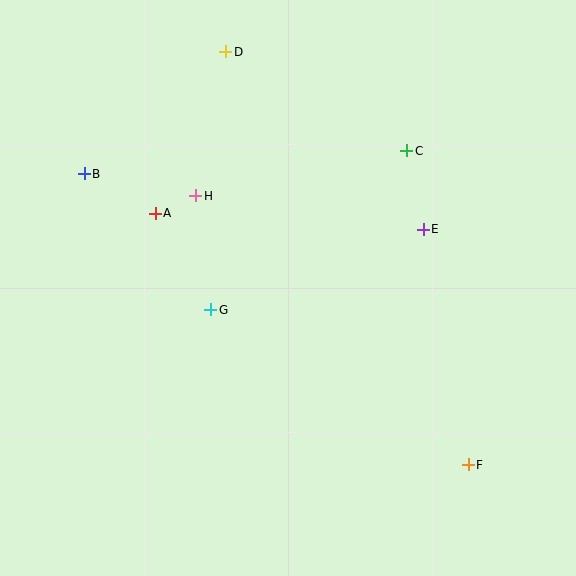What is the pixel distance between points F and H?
The distance between F and H is 383 pixels.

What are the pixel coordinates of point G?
Point G is at (211, 310).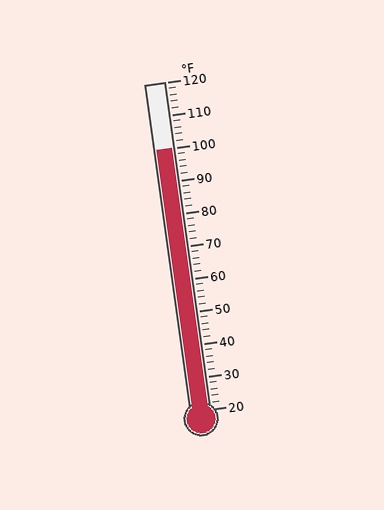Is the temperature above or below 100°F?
The temperature is at 100°F.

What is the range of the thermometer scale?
The thermometer scale ranges from 20°F to 120°F.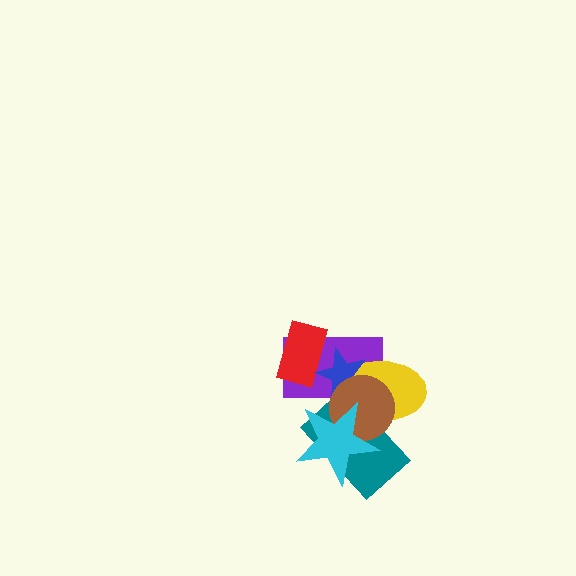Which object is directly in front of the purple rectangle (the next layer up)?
The yellow ellipse is directly in front of the purple rectangle.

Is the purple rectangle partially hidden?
Yes, it is partially covered by another shape.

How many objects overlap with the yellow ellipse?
5 objects overlap with the yellow ellipse.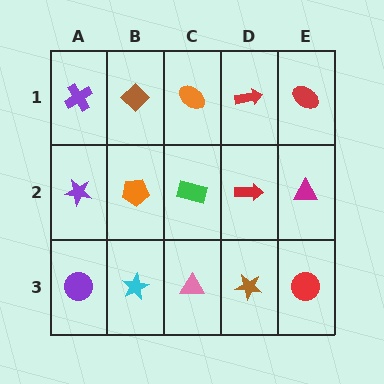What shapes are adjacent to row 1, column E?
A magenta triangle (row 2, column E), a red arrow (row 1, column D).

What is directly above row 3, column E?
A magenta triangle.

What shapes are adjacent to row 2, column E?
A red ellipse (row 1, column E), a red circle (row 3, column E), a red arrow (row 2, column D).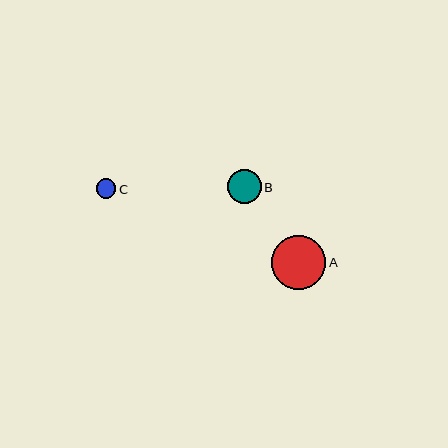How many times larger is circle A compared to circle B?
Circle A is approximately 1.6 times the size of circle B.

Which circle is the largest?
Circle A is the largest with a size of approximately 54 pixels.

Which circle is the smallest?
Circle C is the smallest with a size of approximately 20 pixels.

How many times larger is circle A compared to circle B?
Circle A is approximately 1.6 times the size of circle B.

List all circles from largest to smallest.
From largest to smallest: A, B, C.